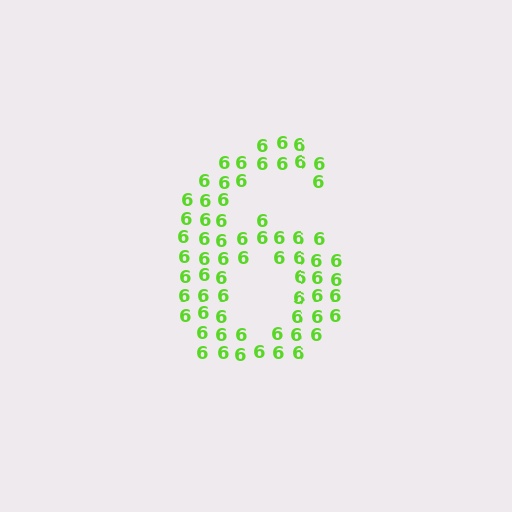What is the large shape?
The large shape is the digit 6.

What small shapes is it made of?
It is made of small digit 6's.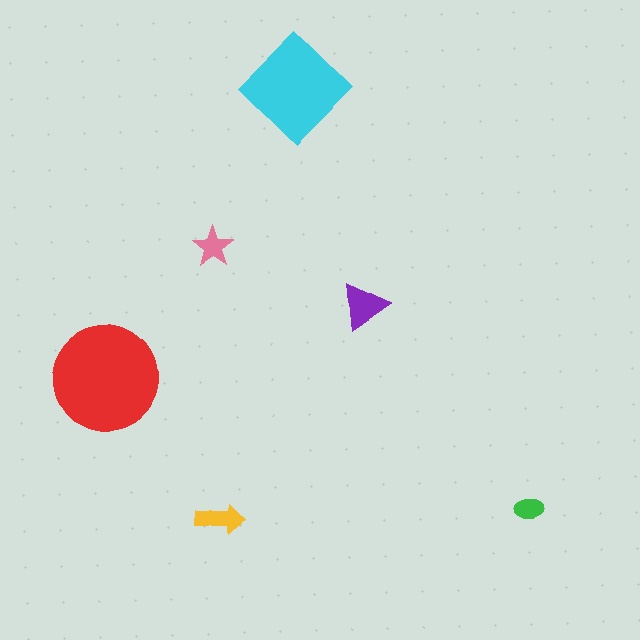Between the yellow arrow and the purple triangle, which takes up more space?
The purple triangle.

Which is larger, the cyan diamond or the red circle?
The red circle.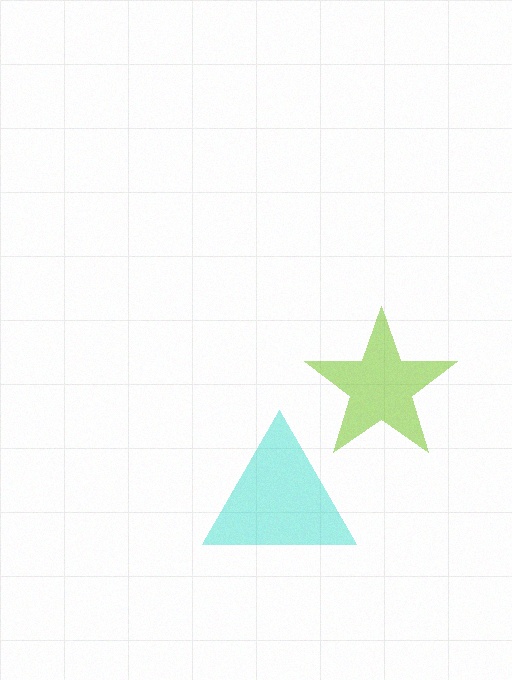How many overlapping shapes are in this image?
There are 2 overlapping shapes in the image.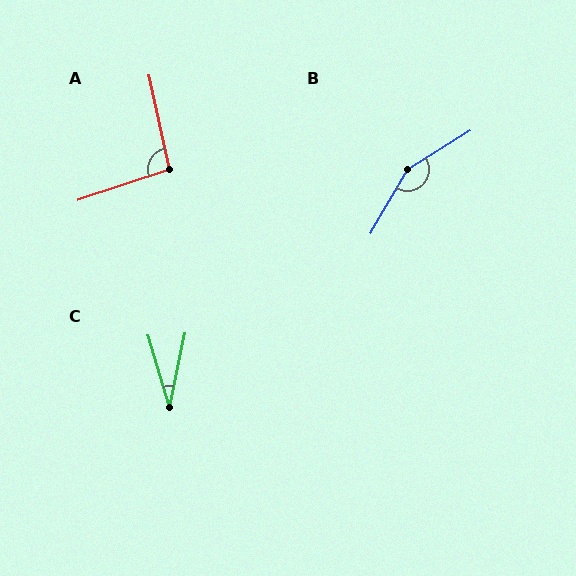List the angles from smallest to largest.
C (28°), A (96°), B (152°).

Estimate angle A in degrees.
Approximately 96 degrees.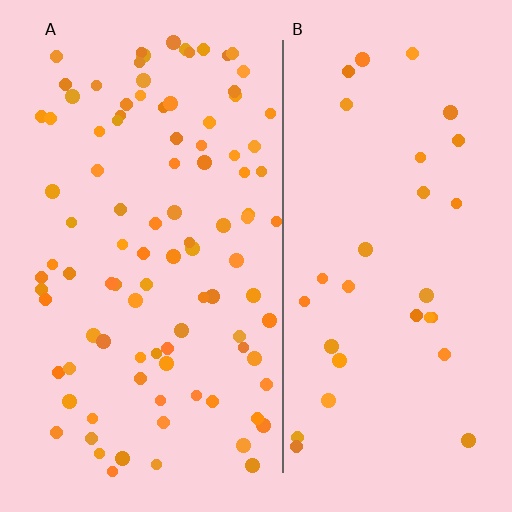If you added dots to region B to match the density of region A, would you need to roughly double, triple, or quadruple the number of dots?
Approximately triple.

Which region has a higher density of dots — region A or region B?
A (the left).